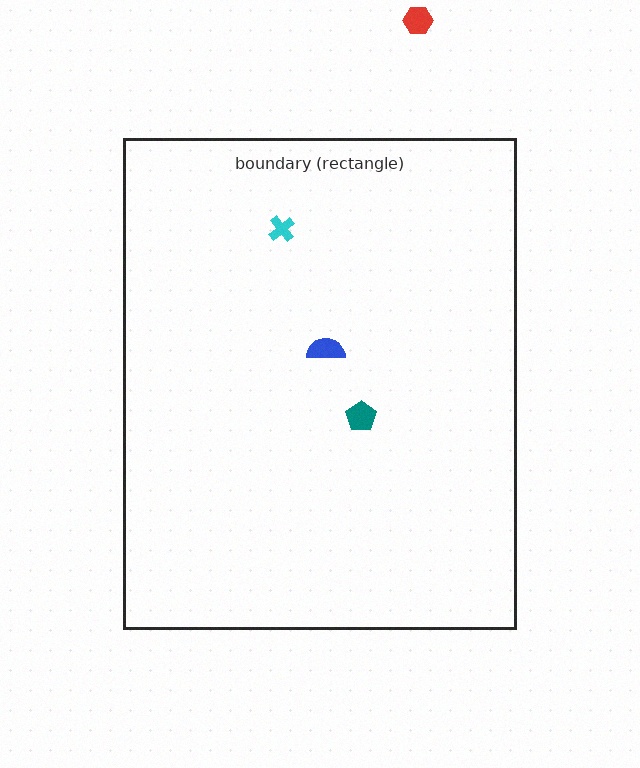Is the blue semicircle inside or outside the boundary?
Inside.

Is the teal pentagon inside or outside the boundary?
Inside.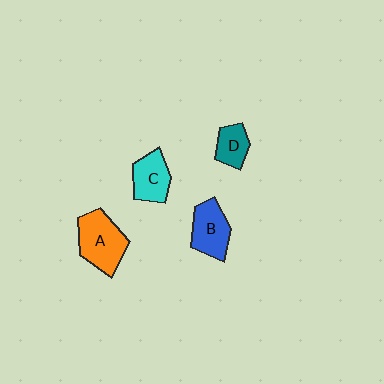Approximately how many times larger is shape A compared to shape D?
Approximately 2.0 times.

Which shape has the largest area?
Shape A (orange).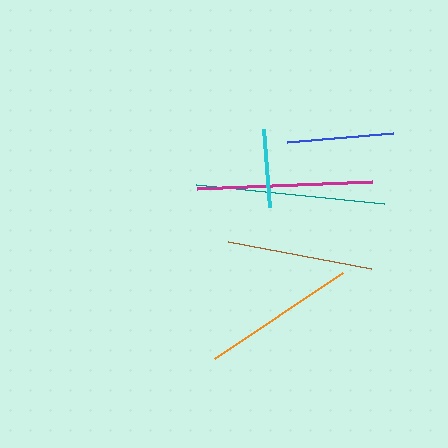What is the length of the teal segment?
The teal segment is approximately 189 pixels long.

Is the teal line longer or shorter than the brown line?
The teal line is longer than the brown line.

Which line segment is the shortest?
The cyan line is the shortest at approximately 77 pixels.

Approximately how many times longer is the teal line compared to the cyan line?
The teal line is approximately 2.4 times the length of the cyan line.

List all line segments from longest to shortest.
From longest to shortest: teal, magenta, orange, brown, blue, cyan.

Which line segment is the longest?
The teal line is the longest at approximately 189 pixels.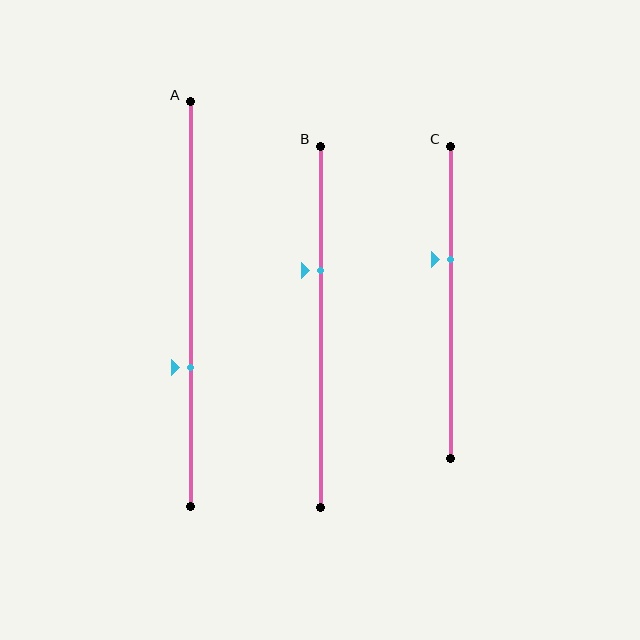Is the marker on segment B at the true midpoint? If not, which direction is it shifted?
No, the marker on segment B is shifted upward by about 16% of the segment length.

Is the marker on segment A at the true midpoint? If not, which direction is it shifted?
No, the marker on segment A is shifted downward by about 16% of the segment length.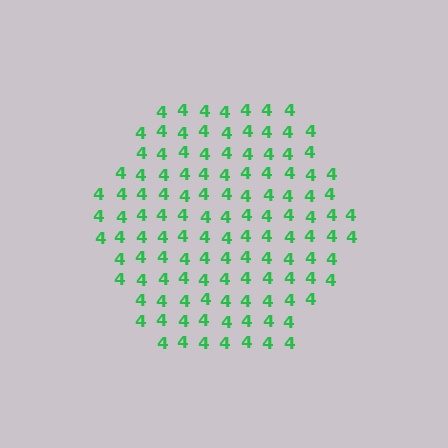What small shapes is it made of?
It is made of small digit 4's.